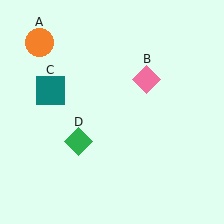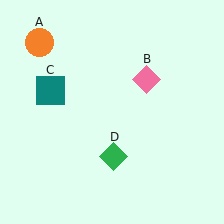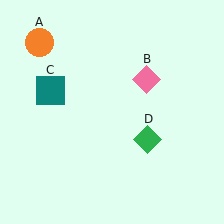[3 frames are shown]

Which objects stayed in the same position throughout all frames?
Orange circle (object A) and pink diamond (object B) and teal square (object C) remained stationary.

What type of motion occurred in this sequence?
The green diamond (object D) rotated counterclockwise around the center of the scene.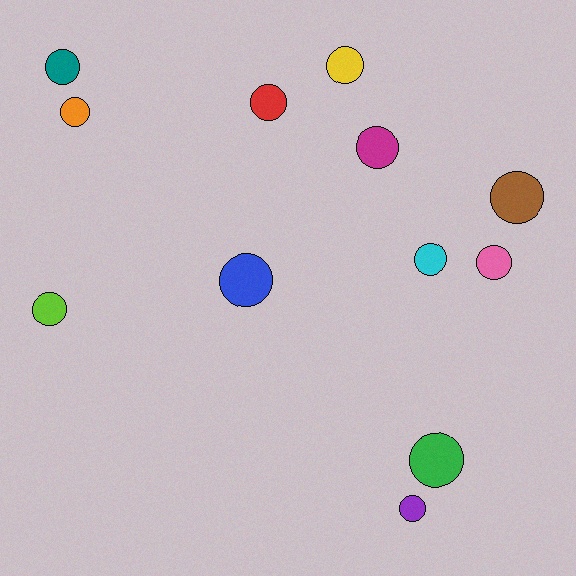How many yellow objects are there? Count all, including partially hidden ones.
There is 1 yellow object.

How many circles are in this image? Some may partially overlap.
There are 12 circles.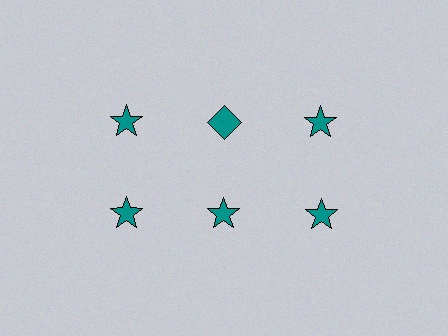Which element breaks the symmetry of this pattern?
The teal diamond in the top row, second from left column breaks the symmetry. All other shapes are teal stars.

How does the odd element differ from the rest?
It has a different shape: diamond instead of star.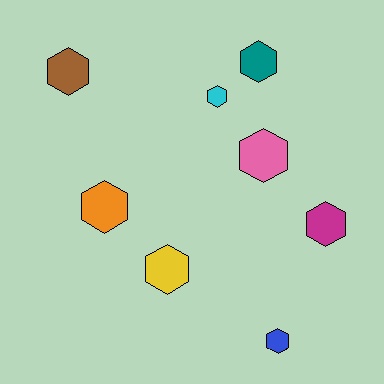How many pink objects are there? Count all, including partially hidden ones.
There is 1 pink object.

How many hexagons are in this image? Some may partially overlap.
There are 8 hexagons.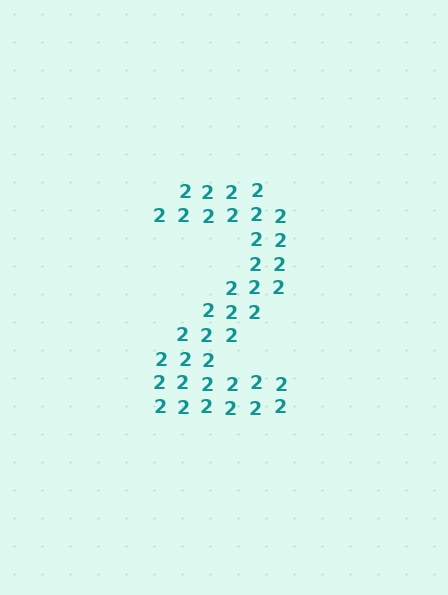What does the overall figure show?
The overall figure shows the digit 2.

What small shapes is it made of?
It is made of small digit 2's.